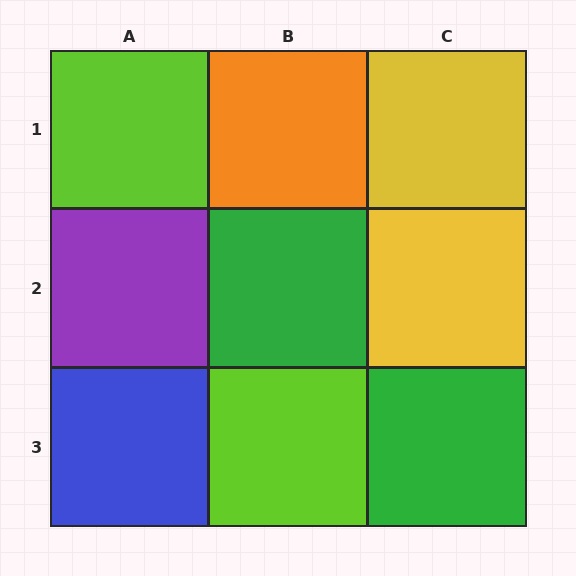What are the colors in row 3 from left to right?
Blue, lime, green.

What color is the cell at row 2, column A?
Purple.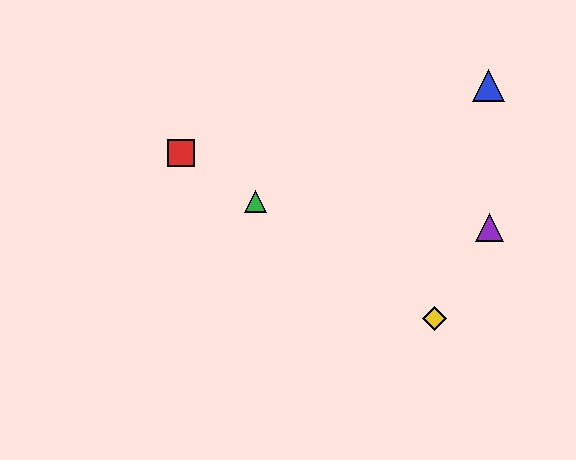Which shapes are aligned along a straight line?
The red square, the green triangle, the yellow diamond are aligned along a straight line.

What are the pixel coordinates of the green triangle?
The green triangle is at (255, 202).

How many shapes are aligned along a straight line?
3 shapes (the red square, the green triangle, the yellow diamond) are aligned along a straight line.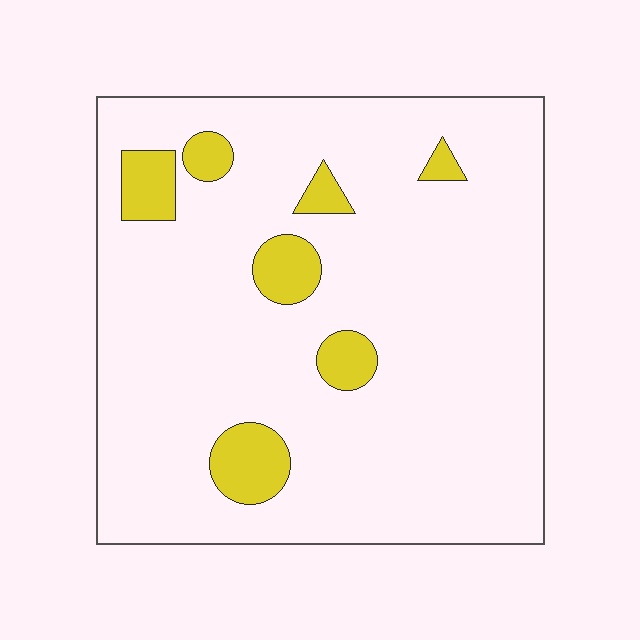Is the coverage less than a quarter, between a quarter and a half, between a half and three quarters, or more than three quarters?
Less than a quarter.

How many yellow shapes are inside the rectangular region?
7.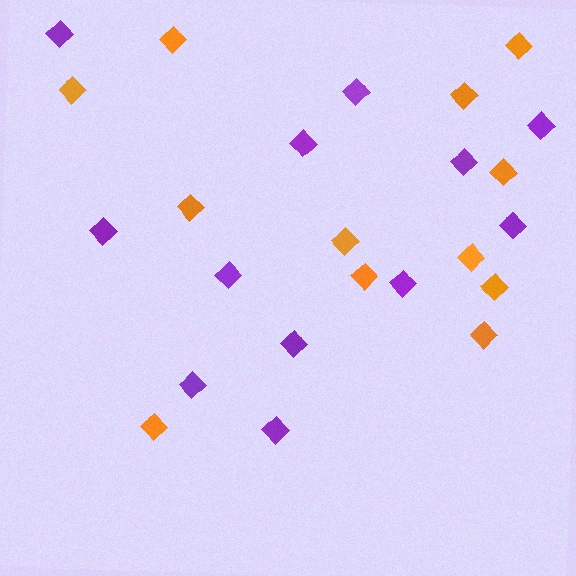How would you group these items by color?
There are 2 groups: one group of purple diamonds (12) and one group of orange diamonds (12).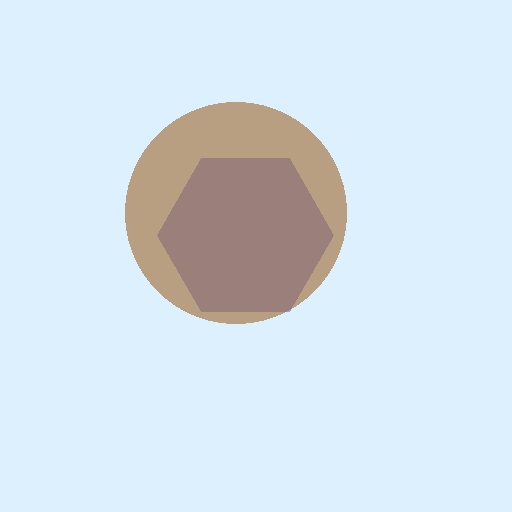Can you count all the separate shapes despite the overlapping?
Yes, there are 2 separate shapes.